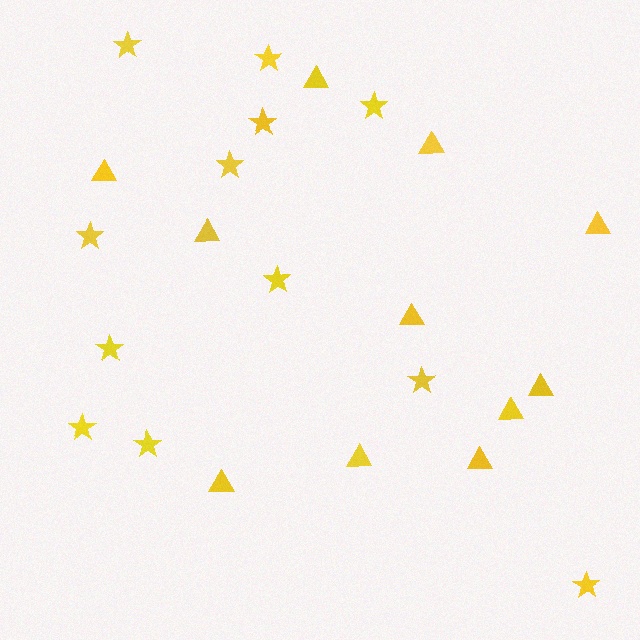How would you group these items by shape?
There are 2 groups: one group of triangles (11) and one group of stars (12).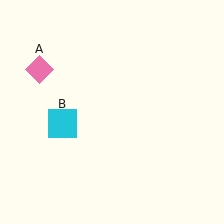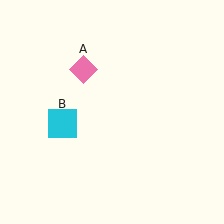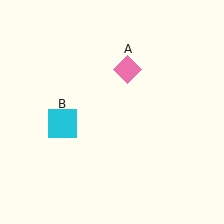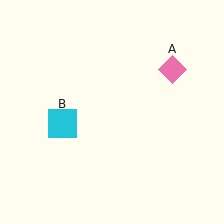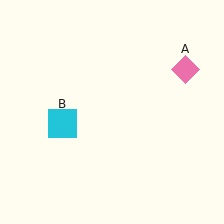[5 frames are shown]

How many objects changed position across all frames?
1 object changed position: pink diamond (object A).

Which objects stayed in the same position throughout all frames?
Cyan square (object B) remained stationary.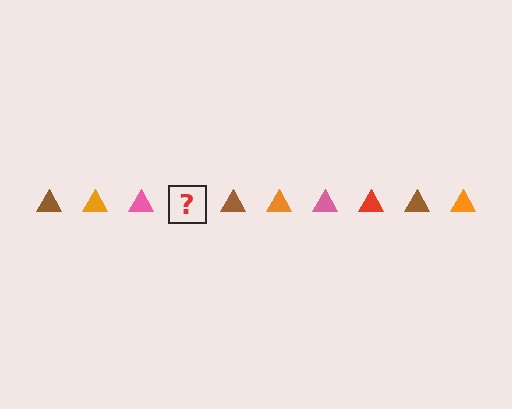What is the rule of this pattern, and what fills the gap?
The rule is that the pattern cycles through brown, orange, pink, red triangles. The gap should be filled with a red triangle.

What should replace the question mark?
The question mark should be replaced with a red triangle.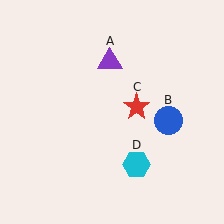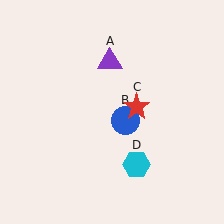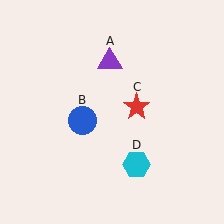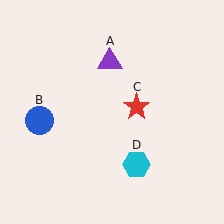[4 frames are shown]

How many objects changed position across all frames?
1 object changed position: blue circle (object B).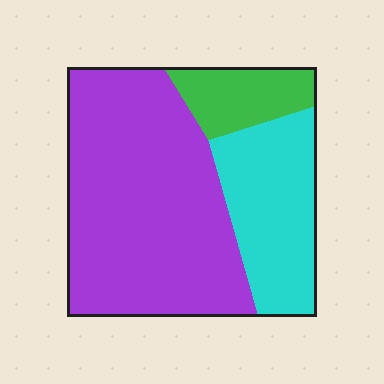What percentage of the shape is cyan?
Cyan takes up about one quarter (1/4) of the shape.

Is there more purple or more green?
Purple.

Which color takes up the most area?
Purple, at roughly 60%.